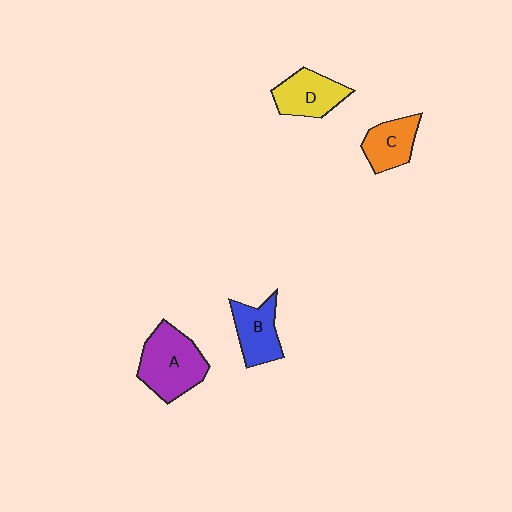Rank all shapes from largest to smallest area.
From largest to smallest: A (purple), D (yellow), B (blue), C (orange).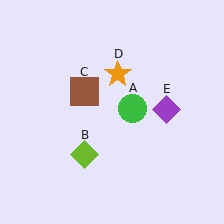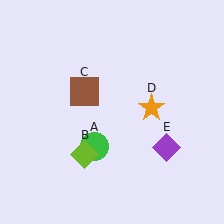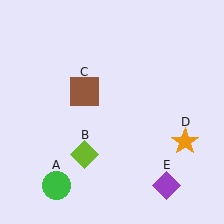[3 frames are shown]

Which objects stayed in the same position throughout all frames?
Lime diamond (object B) and brown square (object C) remained stationary.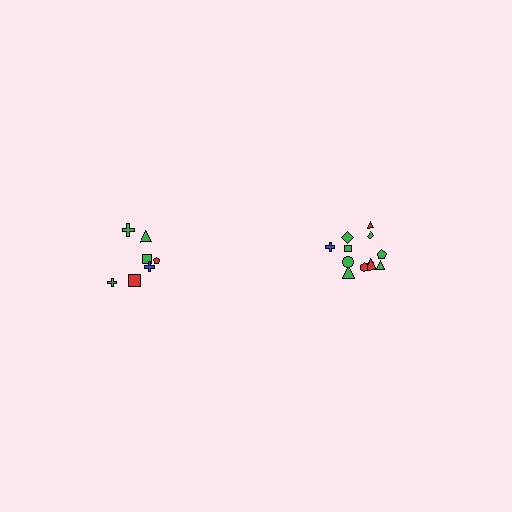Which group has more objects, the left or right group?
The right group.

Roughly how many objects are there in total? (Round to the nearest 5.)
Roughly 20 objects in total.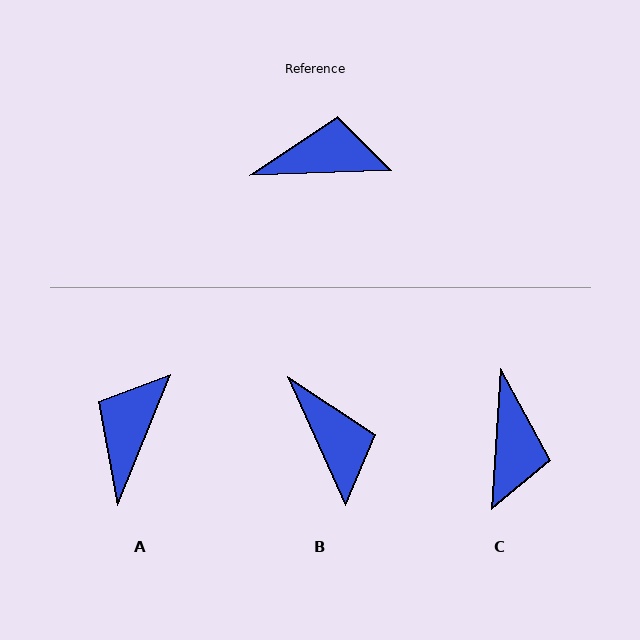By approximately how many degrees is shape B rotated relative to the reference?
Approximately 67 degrees clockwise.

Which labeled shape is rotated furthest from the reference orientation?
C, about 95 degrees away.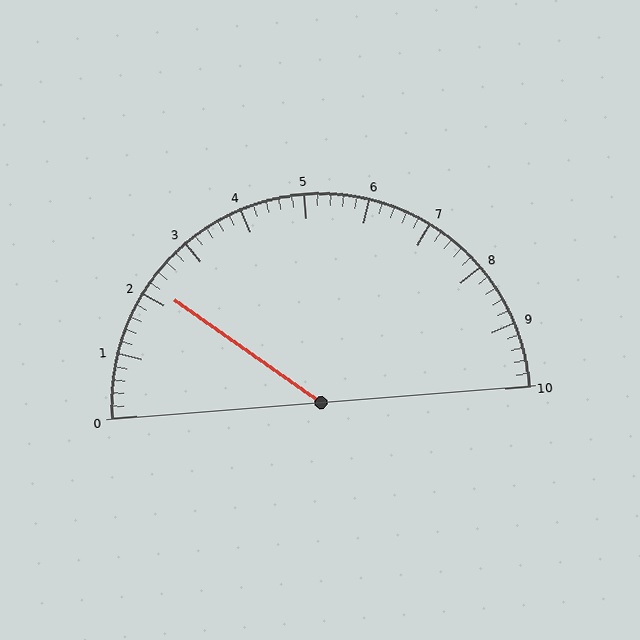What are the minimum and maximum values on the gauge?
The gauge ranges from 0 to 10.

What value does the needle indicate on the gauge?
The needle indicates approximately 2.2.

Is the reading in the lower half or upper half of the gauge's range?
The reading is in the lower half of the range (0 to 10).